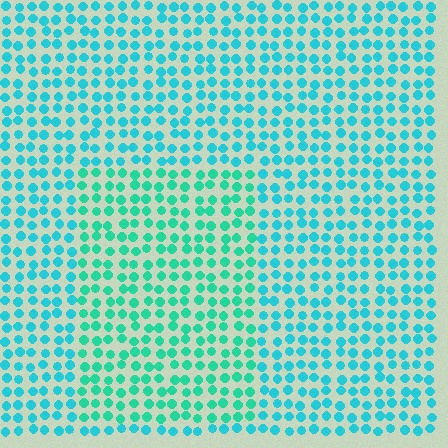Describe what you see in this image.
The image is filled with small cyan elements in a uniform arrangement. A rectangle-shaped region is visible where the elements are tinted to a slightly different hue, forming a subtle color boundary.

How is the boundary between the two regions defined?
The boundary is defined purely by a slight shift in hue (about 24 degrees). Spacing, size, and orientation are identical on both sides.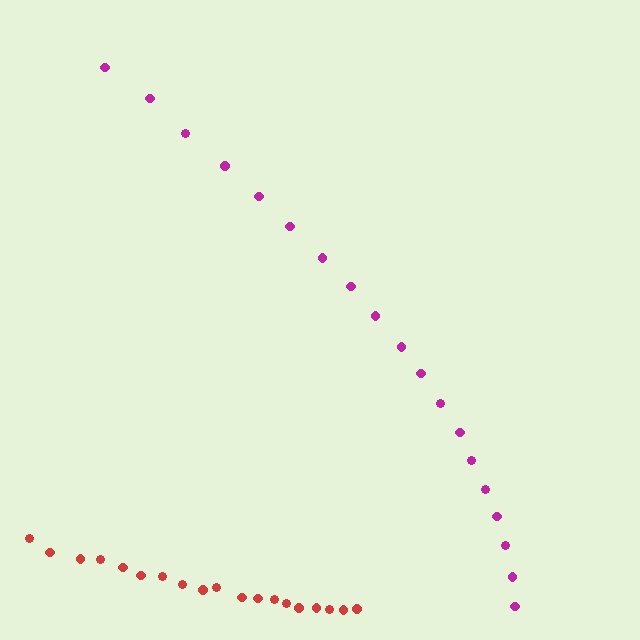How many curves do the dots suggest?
There are 2 distinct paths.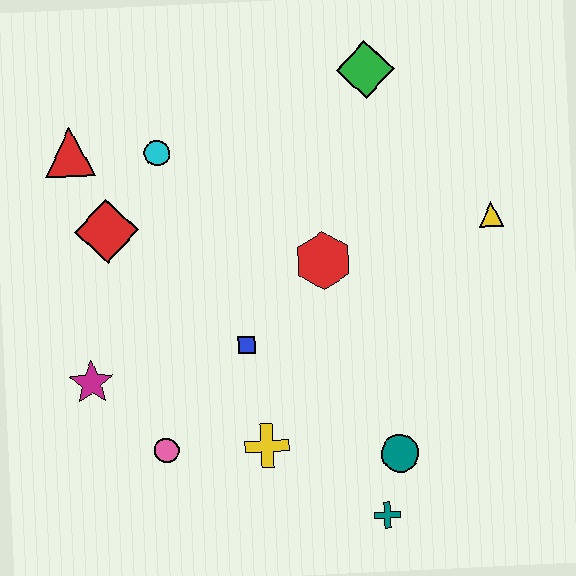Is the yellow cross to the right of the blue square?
Yes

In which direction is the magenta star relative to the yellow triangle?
The magenta star is to the left of the yellow triangle.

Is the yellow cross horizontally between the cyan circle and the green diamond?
Yes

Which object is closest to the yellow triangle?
The red hexagon is closest to the yellow triangle.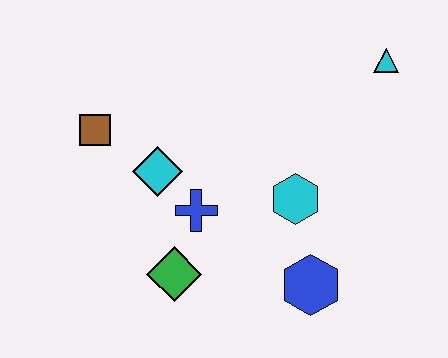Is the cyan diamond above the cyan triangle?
No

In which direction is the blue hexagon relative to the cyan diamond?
The blue hexagon is to the right of the cyan diamond.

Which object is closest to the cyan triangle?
The cyan hexagon is closest to the cyan triangle.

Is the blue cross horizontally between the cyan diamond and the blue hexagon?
Yes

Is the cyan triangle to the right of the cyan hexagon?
Yes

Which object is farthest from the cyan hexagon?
The brown square is farthest from the cyan hexagon.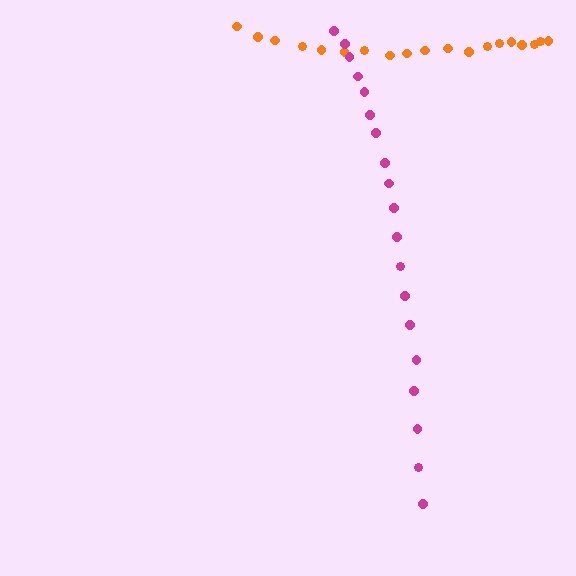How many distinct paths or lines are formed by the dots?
There are 2 distinct paths.